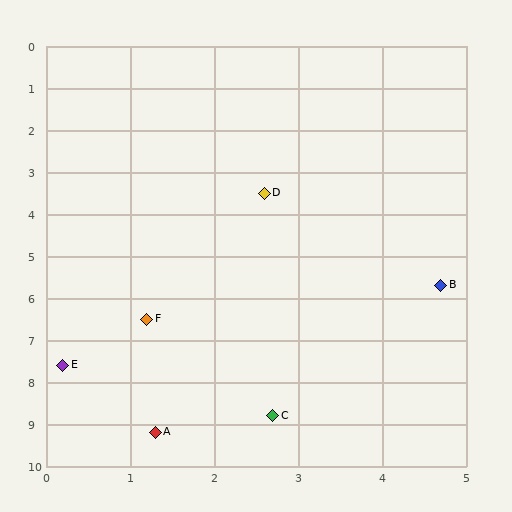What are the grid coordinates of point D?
Point D is at approximately (2.6, 3.5).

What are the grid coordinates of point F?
Point F is at approximately (1.2, 6.5).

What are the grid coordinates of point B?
Point B is at approximately (4.7, 5.7).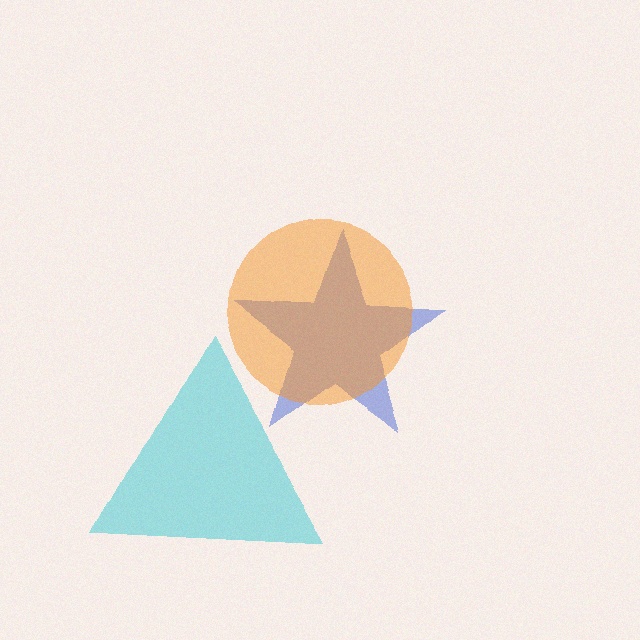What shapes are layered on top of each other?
The layered shapes are: a blue star, an orange circle, a cyan triangle.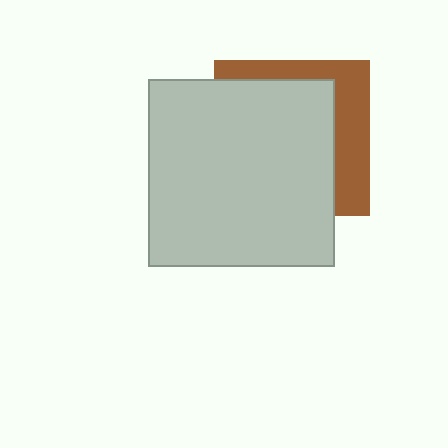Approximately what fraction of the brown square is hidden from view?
Roughly 68% of the brown square is hidden behind the light gray square.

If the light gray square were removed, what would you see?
You would see the complete brown square.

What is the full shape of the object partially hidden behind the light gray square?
The partially hidden object is a brown square.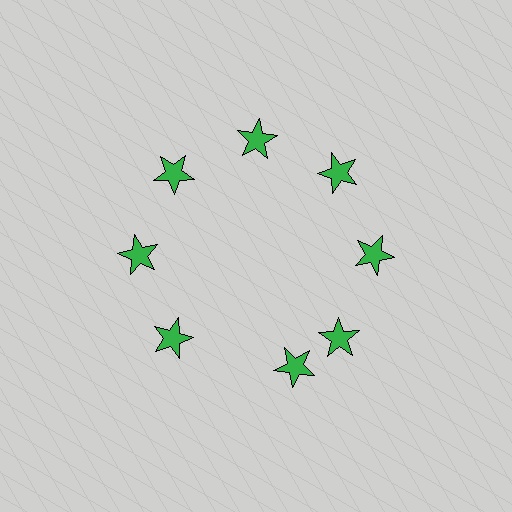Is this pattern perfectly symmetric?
No. The 8 green stars are arranged in a ring, but one element near the 6 o'clock position is rotated out of alignment along the ring, breaking the 8-fold rotational symmetry.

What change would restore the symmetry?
The symmetry would be restored by rotating it back into even spacing with its neighbors so that all 8 stars sit at equal angles and equal distance from the center.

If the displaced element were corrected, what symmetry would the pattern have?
It would have 8-fold rotational symmetry — the pattern would map onto itself every 45 degrees.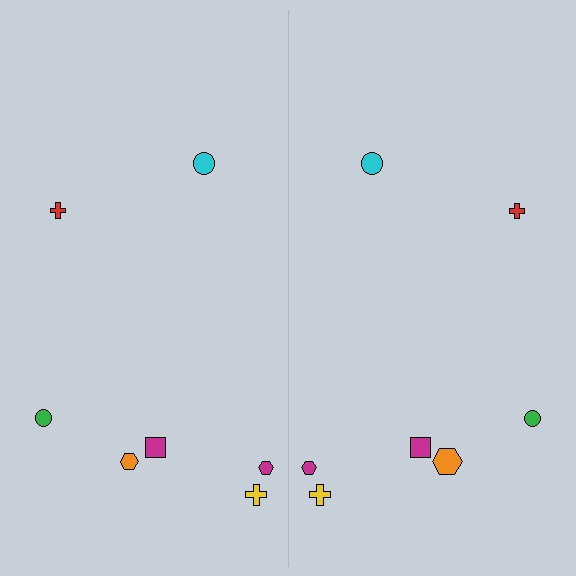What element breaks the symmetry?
The orange hexagon on the right side has a different size than its mirror counterpart.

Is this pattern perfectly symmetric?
No, the pattern is not perfectly symmetric. The orange hexagon on the right side has a different size than its mirror counterpart.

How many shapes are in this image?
There are 14 shapes in this image.